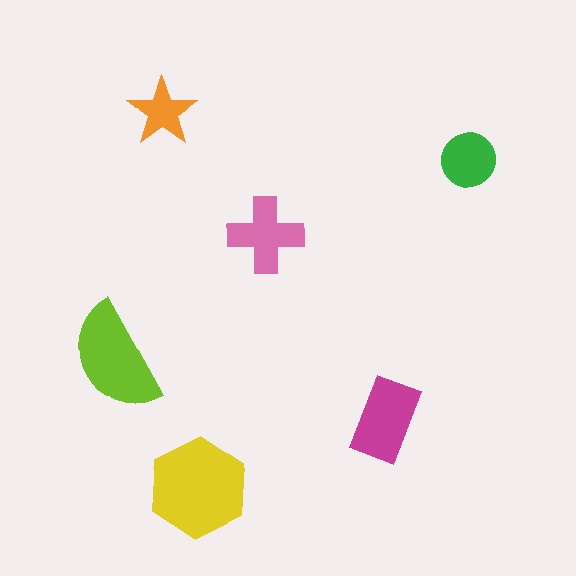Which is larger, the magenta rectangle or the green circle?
The magenta rectangle.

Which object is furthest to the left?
The lime semicircle is leftmost.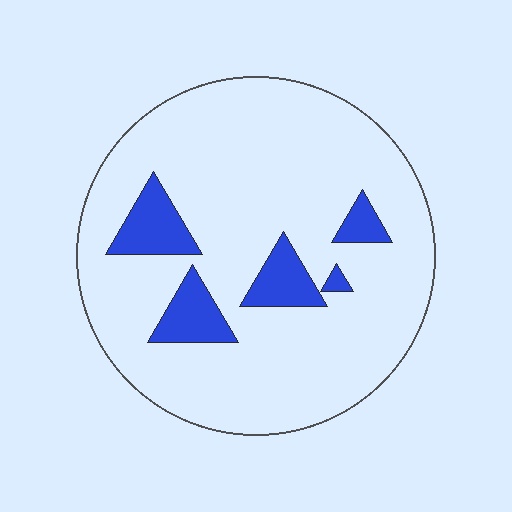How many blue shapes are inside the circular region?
5.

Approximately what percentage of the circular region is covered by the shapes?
Approximately 15%.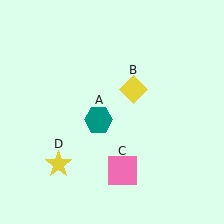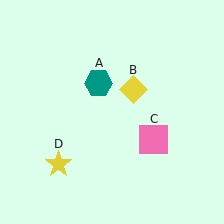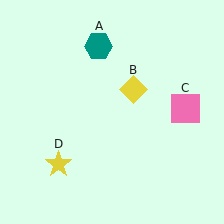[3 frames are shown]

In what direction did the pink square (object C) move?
The pink square (object C) moved up and to the right.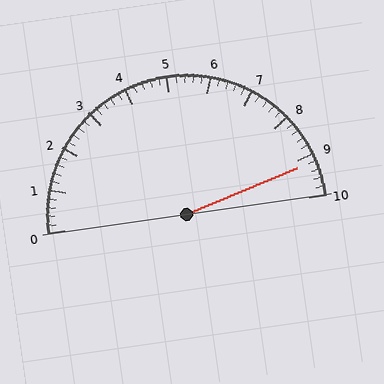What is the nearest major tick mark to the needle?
The nearest major tick mark is 9.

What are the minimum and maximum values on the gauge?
The gauge ranges from 0 to 10.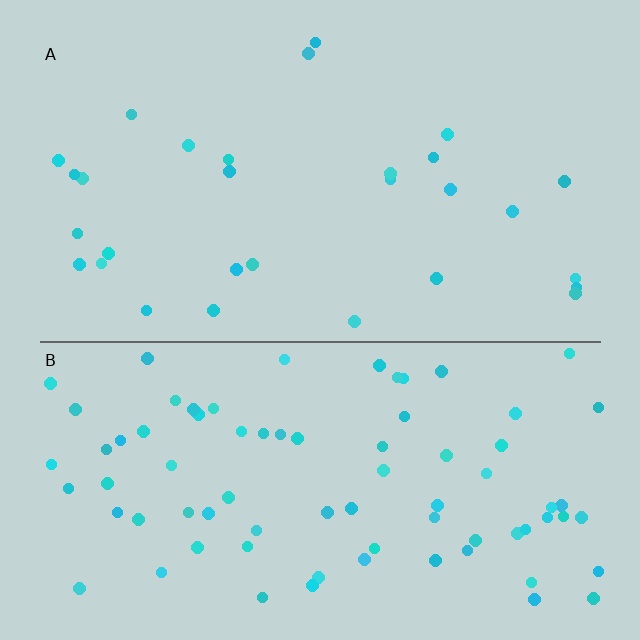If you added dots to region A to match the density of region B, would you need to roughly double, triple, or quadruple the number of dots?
Approximately triple.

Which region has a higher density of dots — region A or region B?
B (the bottom).